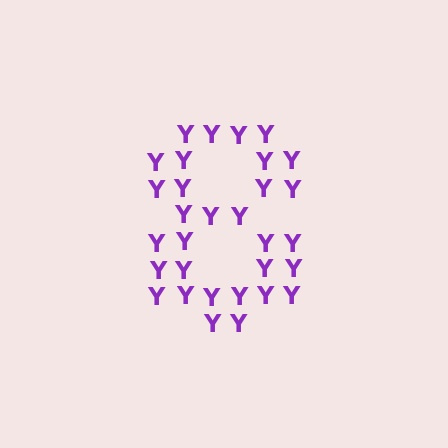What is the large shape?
The large shape is the digit 8.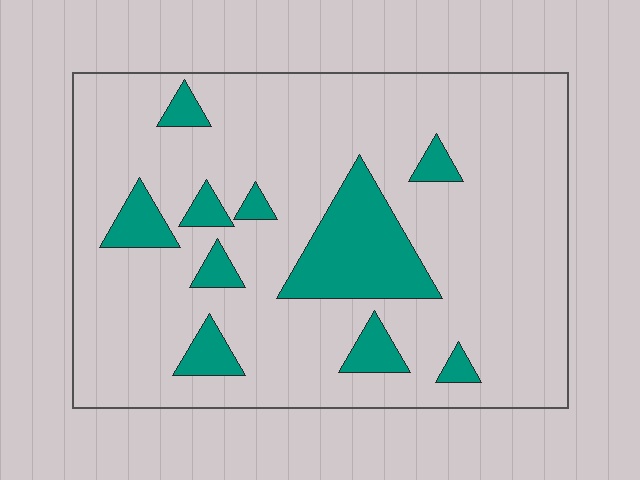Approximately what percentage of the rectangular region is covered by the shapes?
Approximately 15%.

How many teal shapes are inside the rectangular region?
10.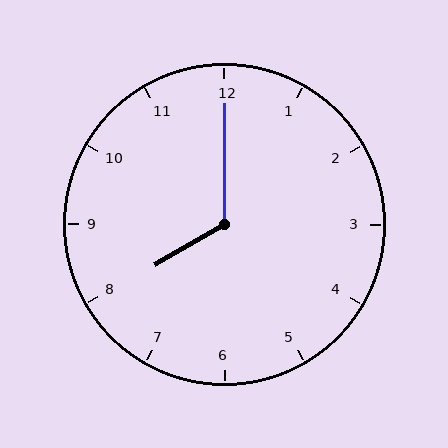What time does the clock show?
8:00.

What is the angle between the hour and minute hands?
Approximately 120 degrees.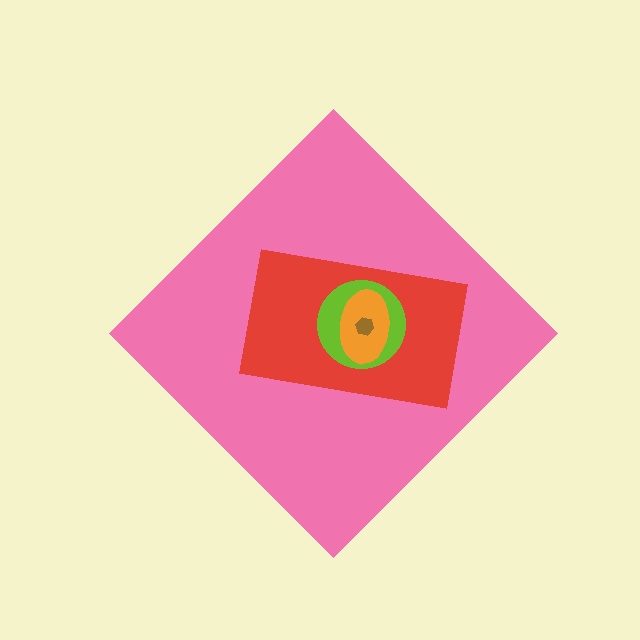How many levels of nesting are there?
5.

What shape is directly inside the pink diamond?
The red rectangle.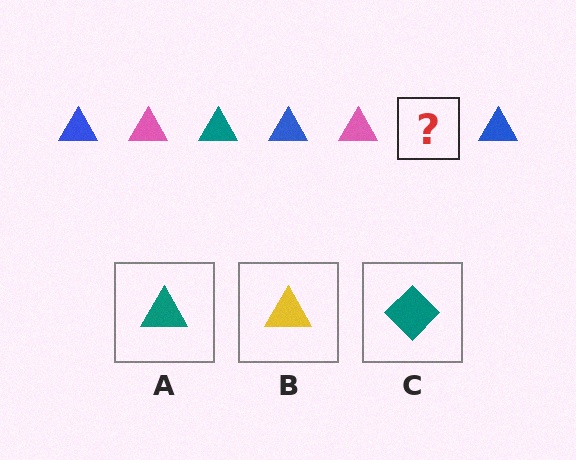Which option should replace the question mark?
Option A.